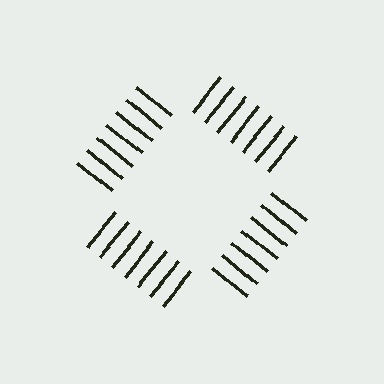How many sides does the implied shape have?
4 sides — the line-ends trace a square.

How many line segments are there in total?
28 — 7 along each of the 4 edges.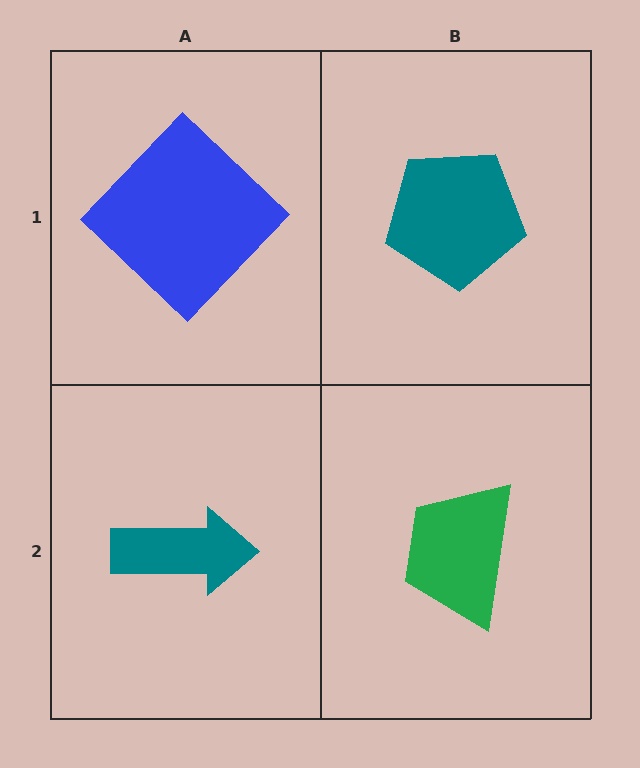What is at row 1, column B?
A teal pentagon.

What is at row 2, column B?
A green trapezoid.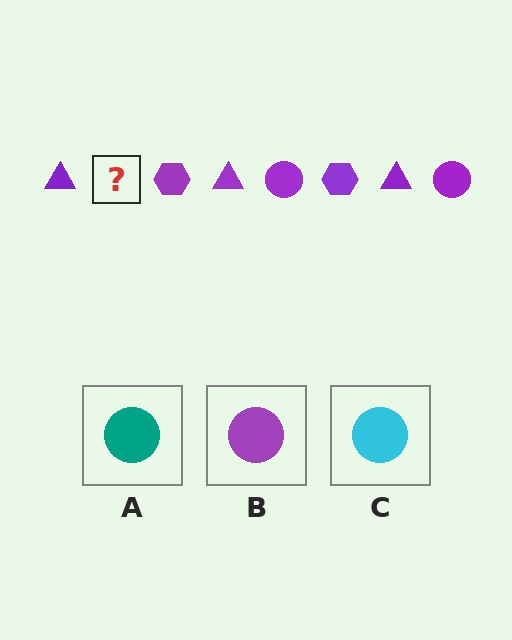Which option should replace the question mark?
Option B.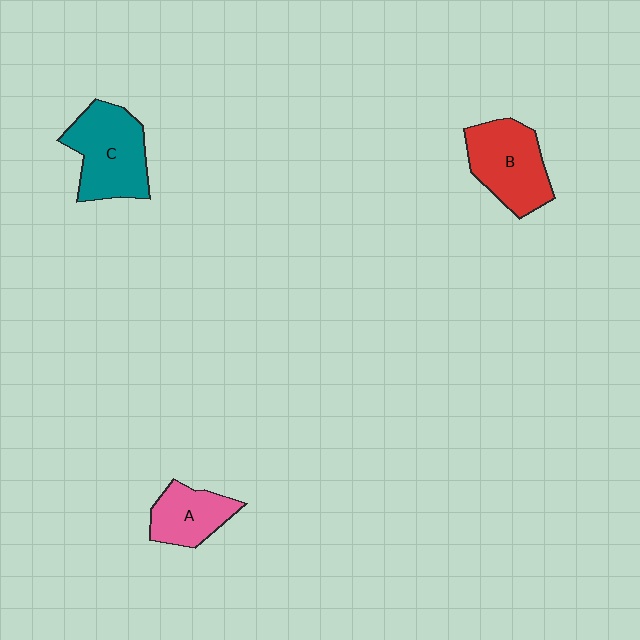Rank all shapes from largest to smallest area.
From largest to smallest: C (teal), B (red), A (pink).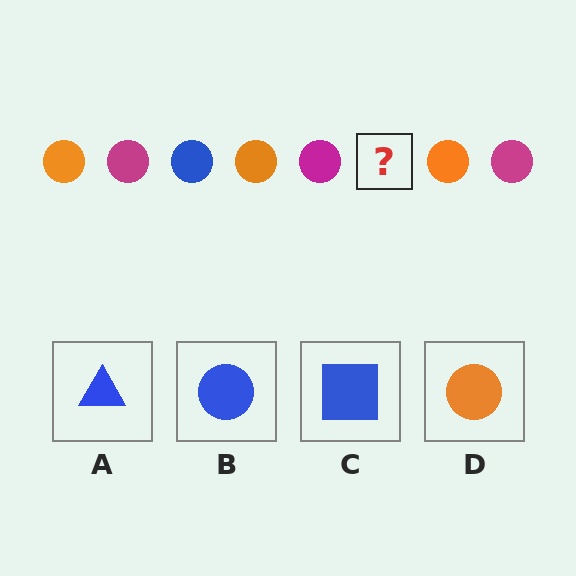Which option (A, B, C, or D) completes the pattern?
B.